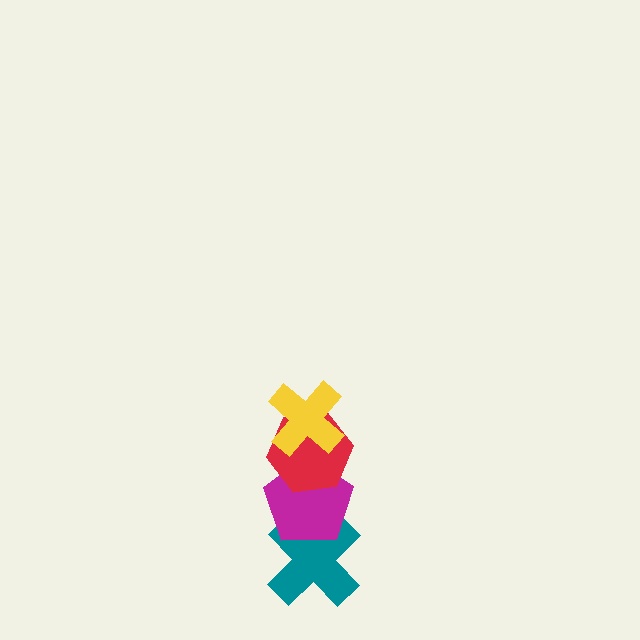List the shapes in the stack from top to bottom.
From top to bottom: the yellow cross, the red hexagon, the magenta pentagon, the teal cross.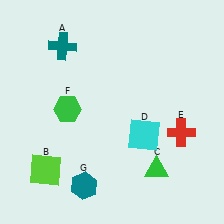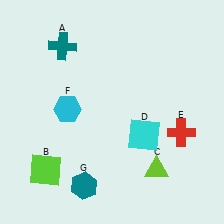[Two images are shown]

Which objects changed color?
C changed from green to lime. F changed from green to cyan.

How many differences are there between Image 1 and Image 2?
There are 2 differences between the two images.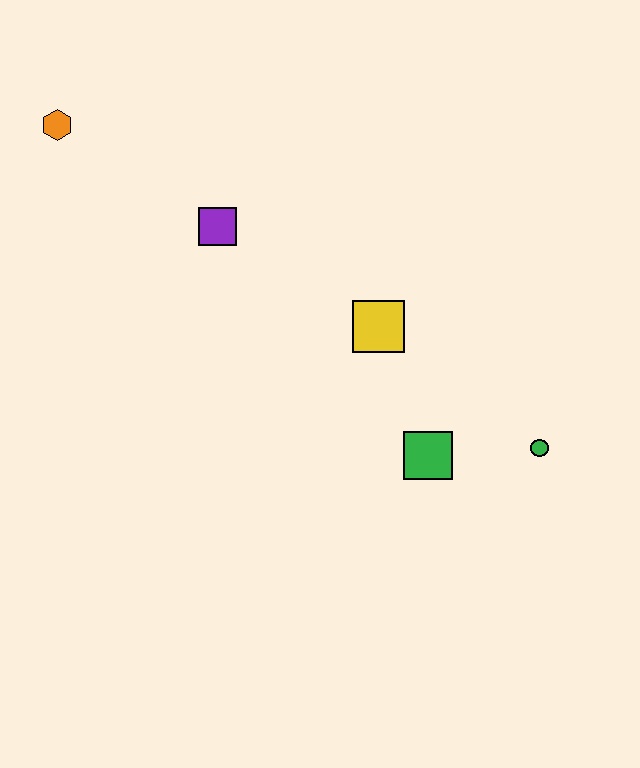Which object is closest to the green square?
The green circle is closest to the green square.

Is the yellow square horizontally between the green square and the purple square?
Yes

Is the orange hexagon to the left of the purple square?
Yes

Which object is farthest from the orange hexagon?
The green circle is farthest from the orange hexagon.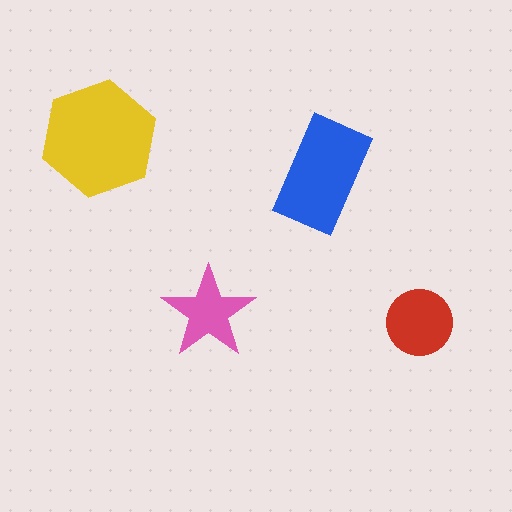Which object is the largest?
The yellow hexagon.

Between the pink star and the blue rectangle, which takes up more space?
The blue rectangle.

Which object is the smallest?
The pink star.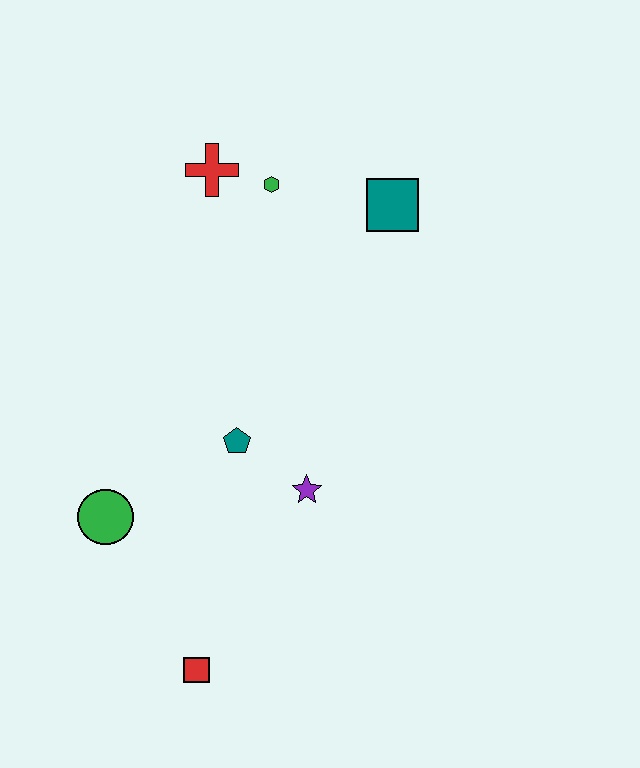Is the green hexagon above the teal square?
Yes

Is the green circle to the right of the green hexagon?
No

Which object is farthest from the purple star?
The red cross is farthest from the purple star.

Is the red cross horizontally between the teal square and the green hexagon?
No